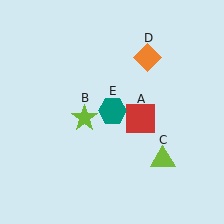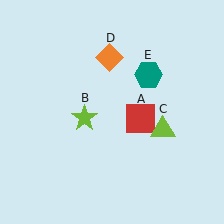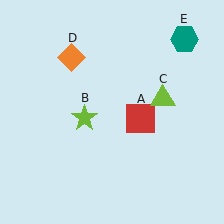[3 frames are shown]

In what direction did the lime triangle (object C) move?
The lime triangle (object C) moved up.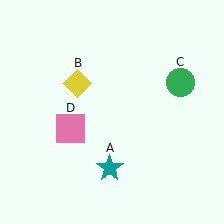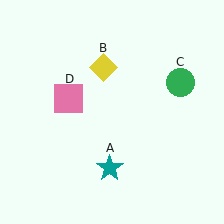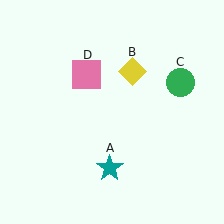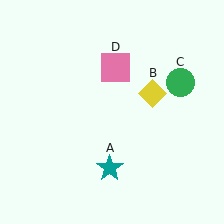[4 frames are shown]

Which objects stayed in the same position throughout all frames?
Teal star (object A) and green circle (object C) remained stationary.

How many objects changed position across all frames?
2 objects changed position: yellow diamond (object B), pink square (object D).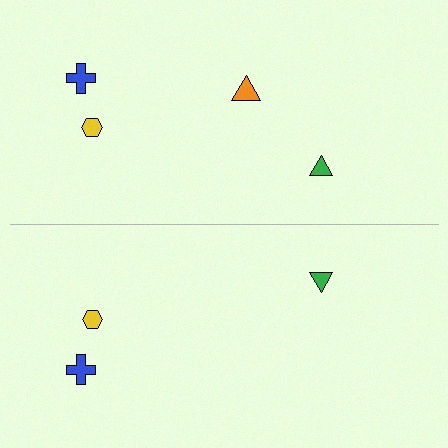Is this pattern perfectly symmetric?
No, the pattern is not perfectly symmetric. A orange triangle is missing from the bottom side.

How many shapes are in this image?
There are 7 shapes in this image.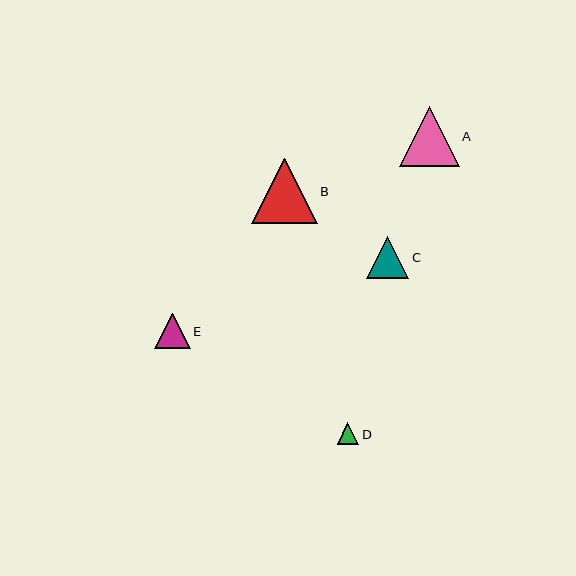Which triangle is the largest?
Triangle B is the largest with a size of approximately 65 pixels.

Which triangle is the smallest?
Triangle D is the smallest with a size of approximately 22 pixels.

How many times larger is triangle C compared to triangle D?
Triangle C is approximately 1.9 times the size of triangle D.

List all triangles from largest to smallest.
From largest to smallest: B, A, C, E, D.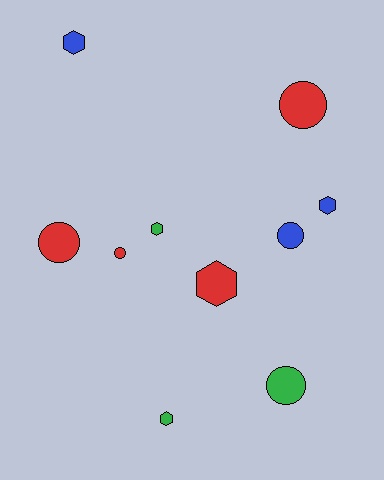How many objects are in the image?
There are 10 objects.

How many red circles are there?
There are 3 red circles.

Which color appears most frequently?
Red, with 4 objects.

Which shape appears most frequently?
Circle, with 5 objects.